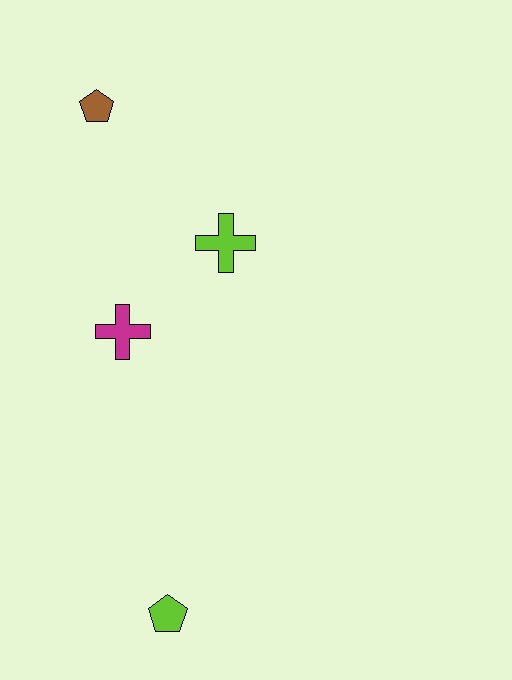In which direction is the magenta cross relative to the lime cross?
The magenta cross is to the left of the lime cross.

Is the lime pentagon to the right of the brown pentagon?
Yes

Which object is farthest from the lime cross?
The lime pentagon is farthest from the lime cross.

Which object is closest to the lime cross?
The magenta cross is closest to the lime cross.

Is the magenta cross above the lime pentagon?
Yes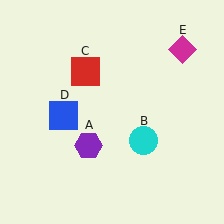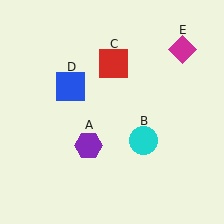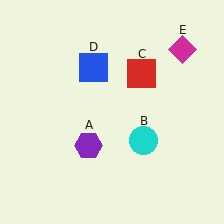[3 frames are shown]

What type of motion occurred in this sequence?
The red square (object C), blue square (object D) rotated clockwise around the center of the scene.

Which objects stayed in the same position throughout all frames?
Purple hexagon (object A) and cyan circle (object B) and magenta diamond (object E) remained stationary.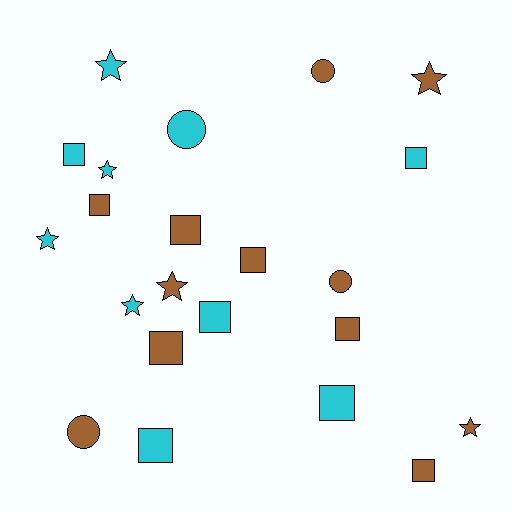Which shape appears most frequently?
Square, with 11 objects.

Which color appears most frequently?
Brown, with 12 objects.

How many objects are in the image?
There are 22 objects.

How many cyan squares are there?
There are 5 cyan squares.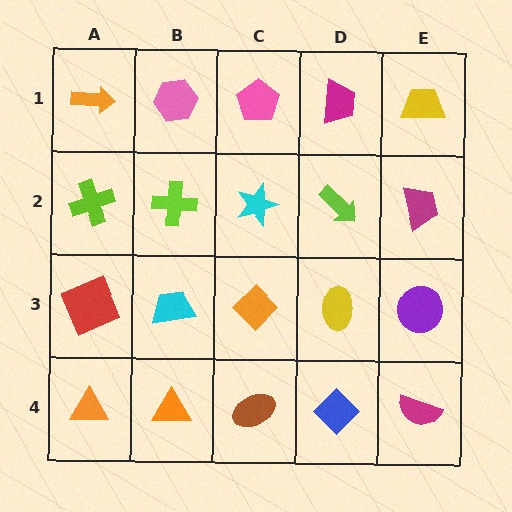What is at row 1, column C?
A pink pentagon.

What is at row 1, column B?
A pink hexagon.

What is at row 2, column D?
A lime arrow.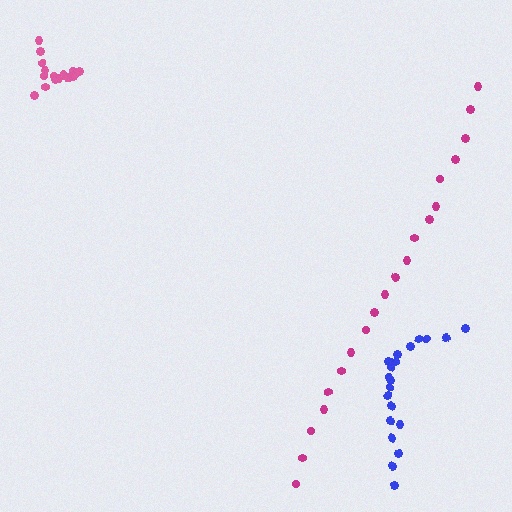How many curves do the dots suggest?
There are 3 distinct paths.